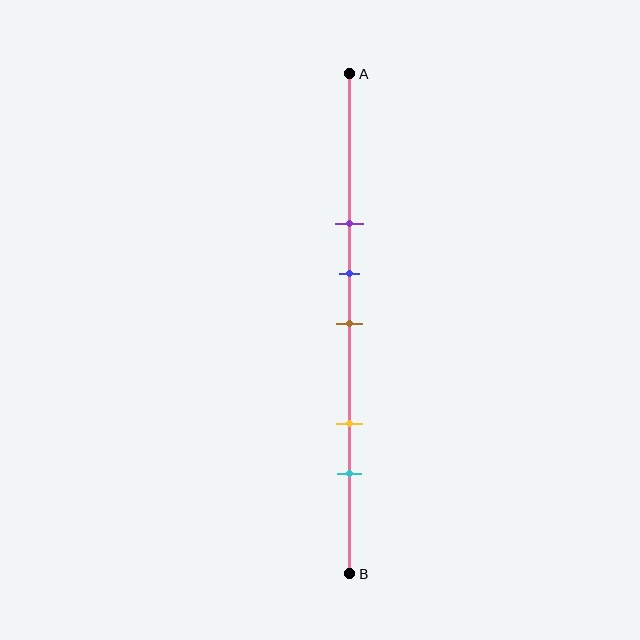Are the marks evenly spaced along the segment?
No, the marks are not evenly spaced.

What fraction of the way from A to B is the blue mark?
The blue mark is approximately 40% (0.4) of the way from A to B.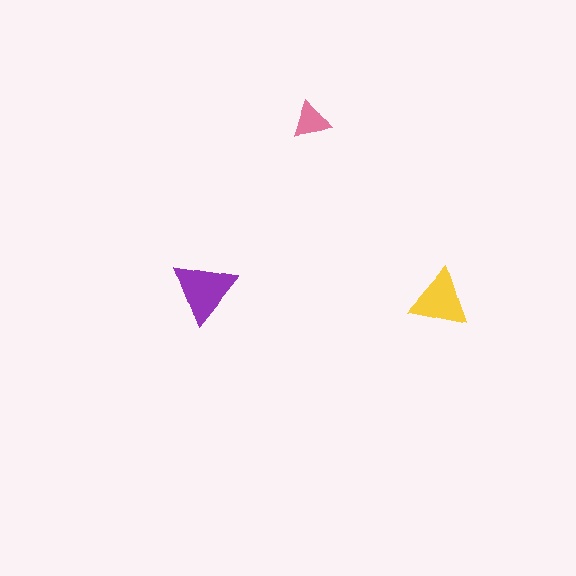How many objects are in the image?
There are 3 objects in the image.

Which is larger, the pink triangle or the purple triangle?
The purple one.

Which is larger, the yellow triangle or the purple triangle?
The purple one.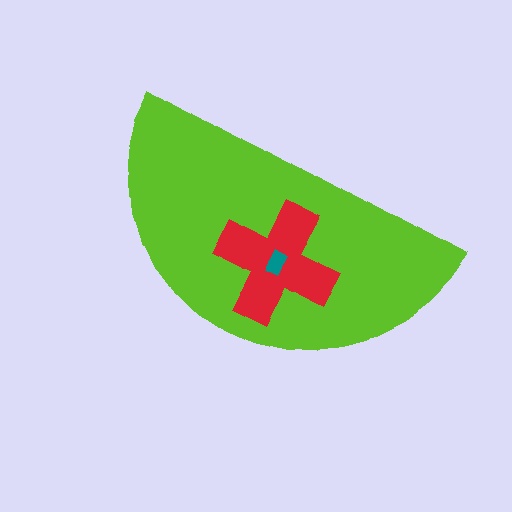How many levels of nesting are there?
3.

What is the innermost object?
The teal rectangle.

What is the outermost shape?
The lime semicircle.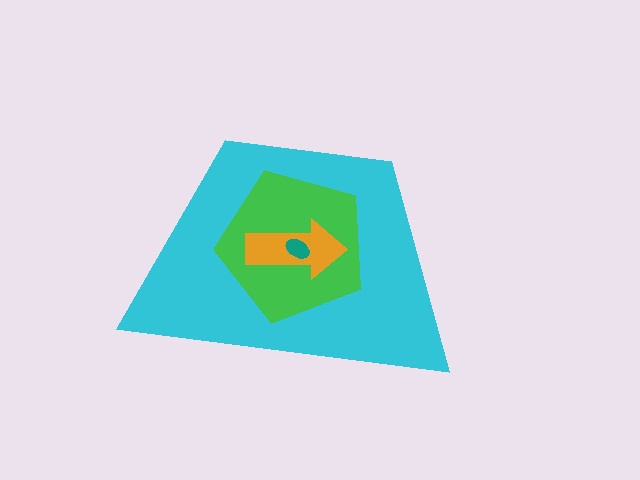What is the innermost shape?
The teal ellipse.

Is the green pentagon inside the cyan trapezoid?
Yes.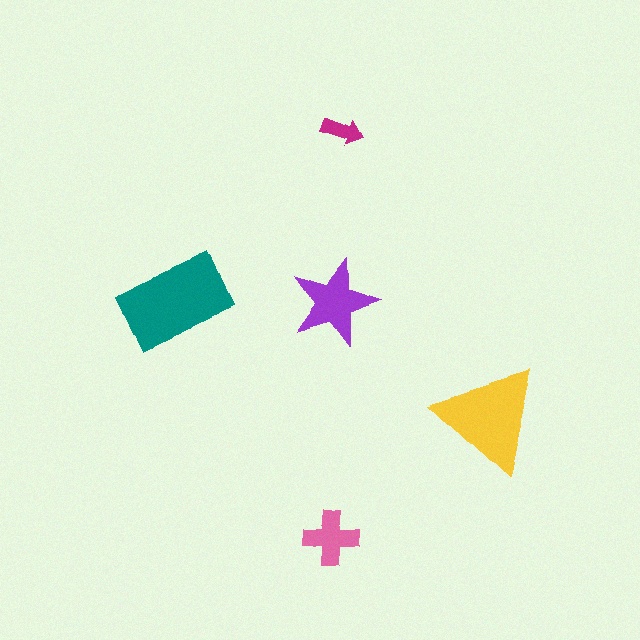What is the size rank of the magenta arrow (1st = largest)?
5th.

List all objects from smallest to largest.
The magenta arrow, the pink cross, the purple star, the yellow triangle, the teal rectangle.